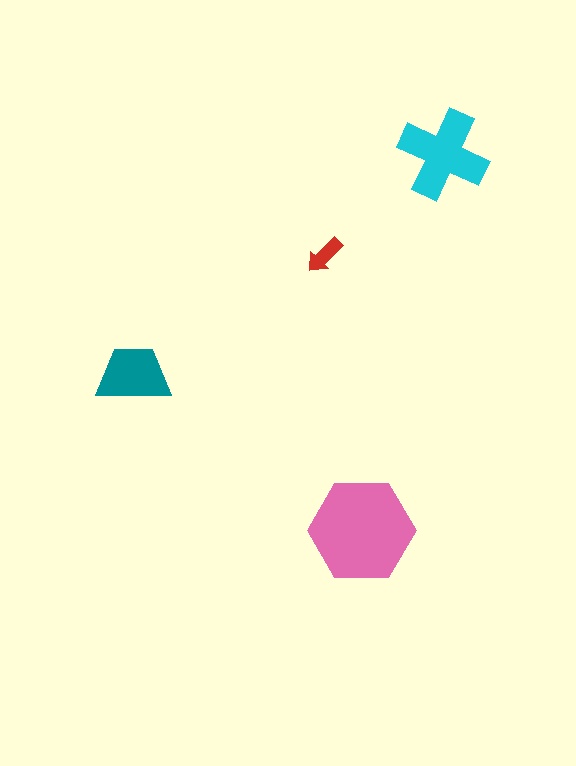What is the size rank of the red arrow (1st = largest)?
4th.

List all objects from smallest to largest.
The red arrow, the teal trapezoid, the cyan cross, the pink hexagon.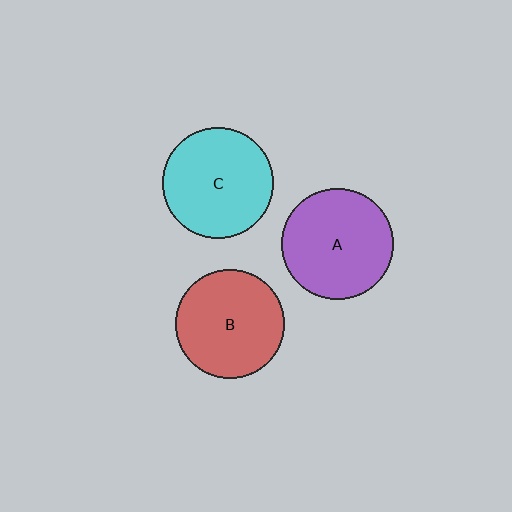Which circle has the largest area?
Circle A (purple).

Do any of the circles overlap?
No, none of the circles overlap.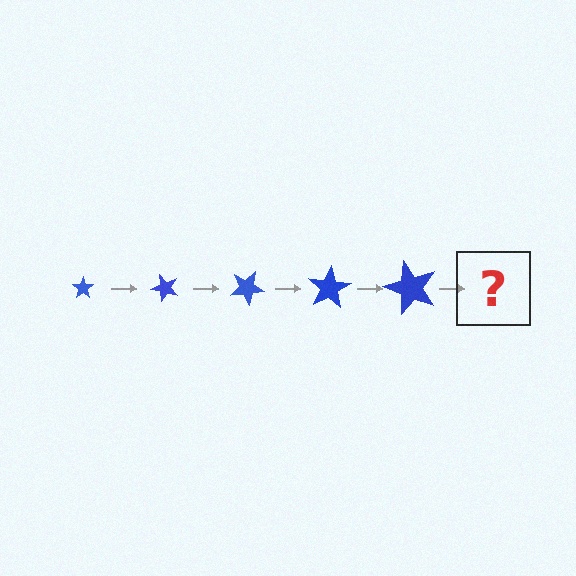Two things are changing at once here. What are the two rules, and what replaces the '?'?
The two rules are that the star grows larger each step and it rotates 50 degrees each step. The '?' should be a star, larger than the previous one and rotated 250 degrees from the start.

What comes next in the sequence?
The next element should be a star, larger than the previous one and rotated 250 degrees from the start.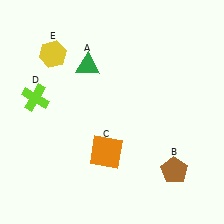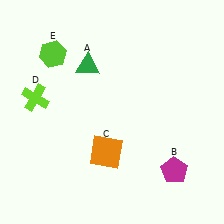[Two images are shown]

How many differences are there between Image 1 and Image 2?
There are 2 differences between the two images.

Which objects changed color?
B changed from brown to magenta. E changed from yellow to lime.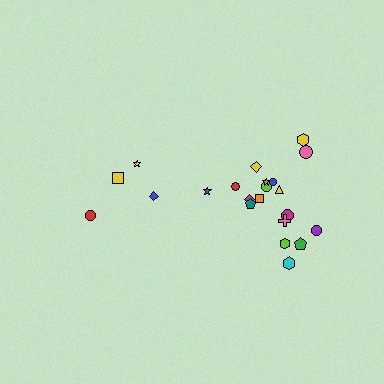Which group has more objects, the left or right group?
The right group.